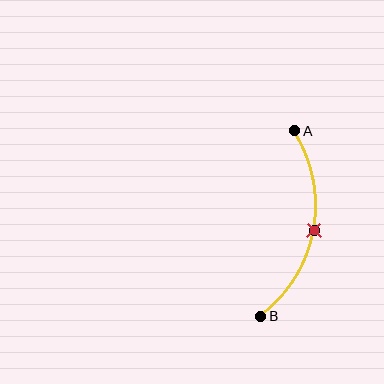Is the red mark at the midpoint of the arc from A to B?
Yes. The red mark lies on the arc at equal arc-length from both A and B — it is the arc midpoint.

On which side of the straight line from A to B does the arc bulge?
The arc bulges to the right of the straight line connecting A and B.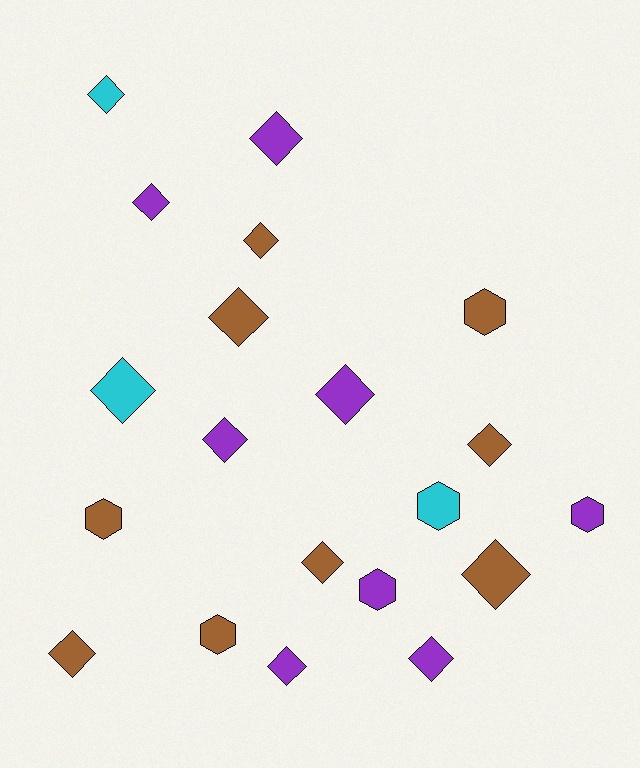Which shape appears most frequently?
Diamond, with 14 objects.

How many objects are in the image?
There are 20 objects.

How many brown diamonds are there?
There are 6 brown diamonds.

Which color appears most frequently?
Brown, with 9 objects.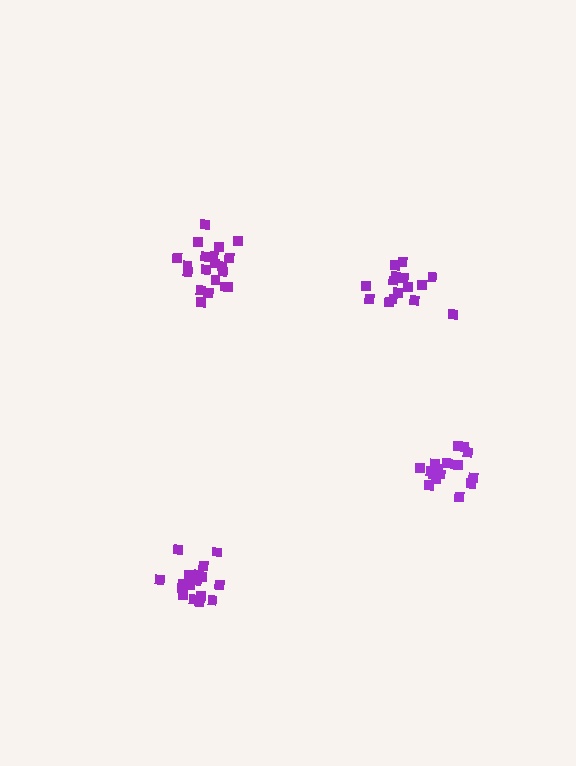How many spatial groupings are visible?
There are 4 spatial groupings.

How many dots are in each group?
Group 1: 15 dots, Group 2: 17 dots, Group 3: 20 dots, Group 4: 17 dots (69 total).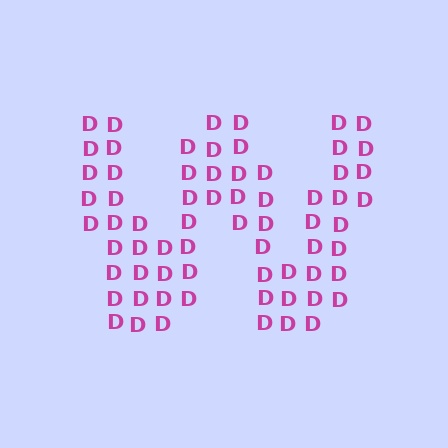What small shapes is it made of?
It is made of small letter D's.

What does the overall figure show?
The overall figure shows the letter W.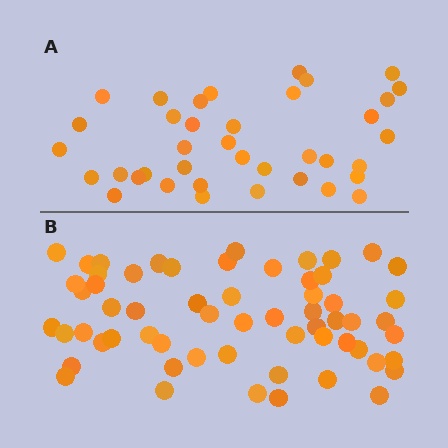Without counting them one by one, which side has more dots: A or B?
Region B (the bottom region) has more dots.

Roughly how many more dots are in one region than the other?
Region B has approximately 20 more dots than region A.